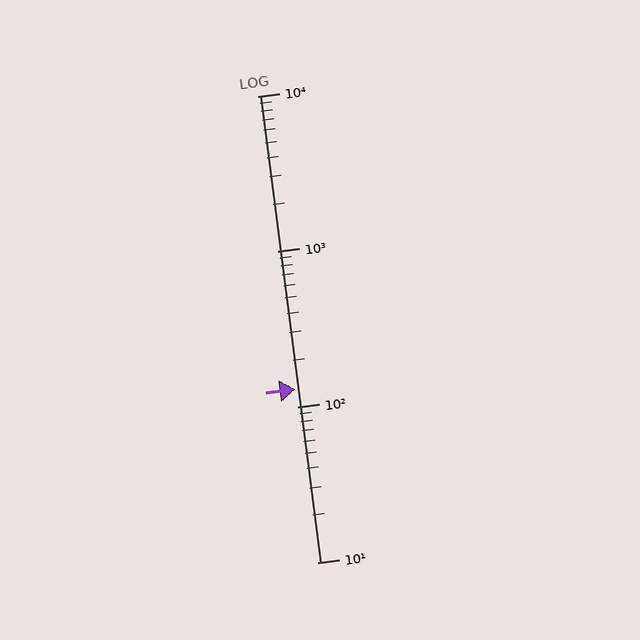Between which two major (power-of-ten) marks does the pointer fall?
The pointer is between 100 and 1000.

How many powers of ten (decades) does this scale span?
The scale spans 3 decades, from 10 to 10000.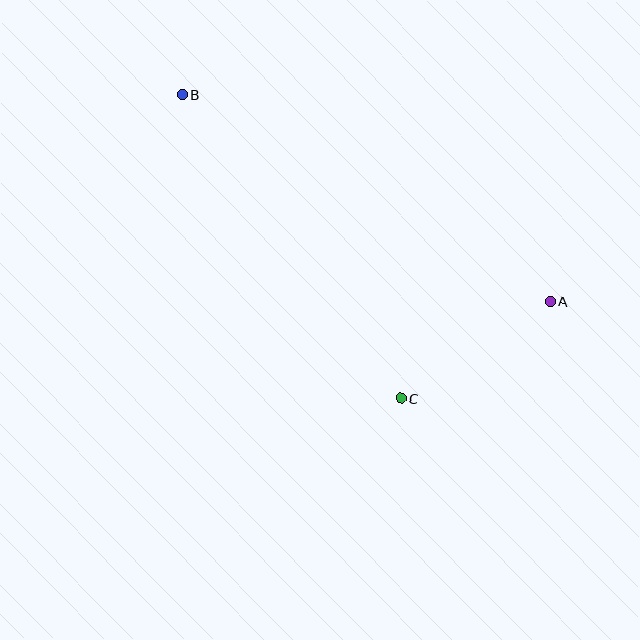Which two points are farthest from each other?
Points A and B are farthest from each other.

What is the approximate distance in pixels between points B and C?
The distance between B and C is approximately 374 pixels.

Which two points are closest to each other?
Points A and C are closest to each other.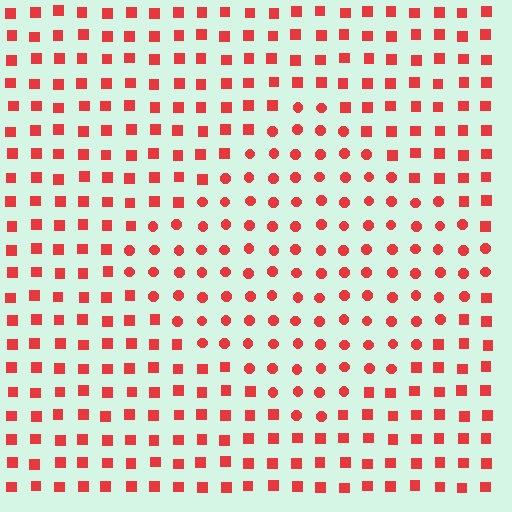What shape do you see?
I see a diamond.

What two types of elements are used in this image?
The image uses circles inside the diamond region and squares outside it.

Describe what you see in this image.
The image is filled with small red elements arranged in a uniform grid. A diamond-shaped region contains circles, while the surrounding area contains squares. The boundary is defined purely by the change in element shape.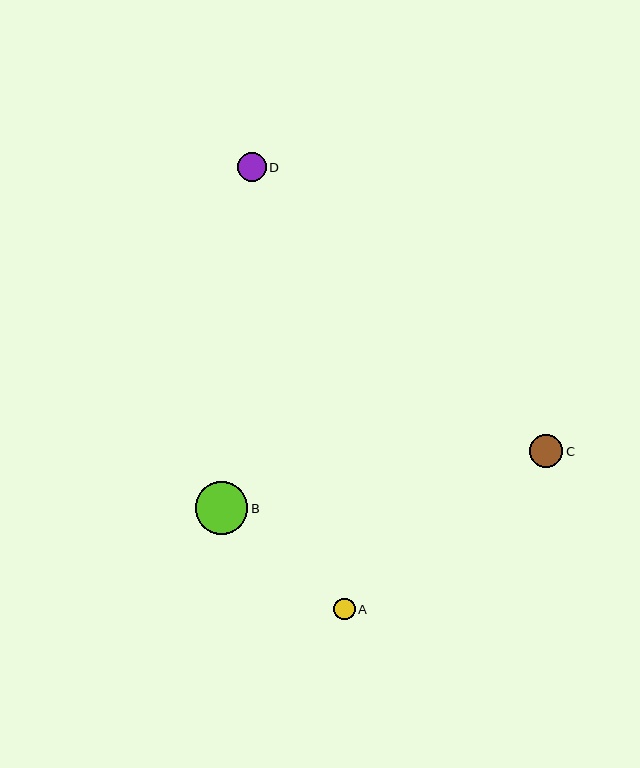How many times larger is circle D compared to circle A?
Circle D is approximately 1.4 times the size of circle A.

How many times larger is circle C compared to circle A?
Circle C is approximately 1.6 times the size of circle A.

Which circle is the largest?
Circle B is the largest with a size of approximately 52 pixels.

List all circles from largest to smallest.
From largest to smallest: B, C, D, A.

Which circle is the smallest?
Circle A is the smallest with a size of approximately 21 pixels.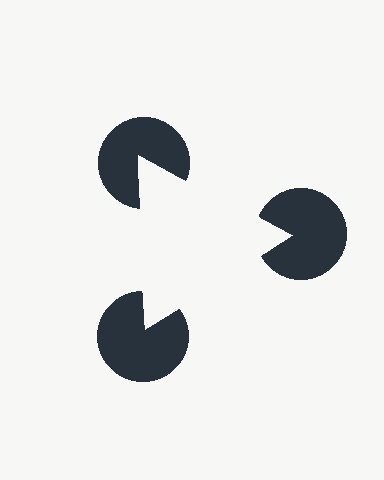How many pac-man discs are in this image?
There are 3 — one at each vertex of the illusory triangle.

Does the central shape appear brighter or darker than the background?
It typically appears slightly brighter than the background, even though no actual brightness change is drawn.